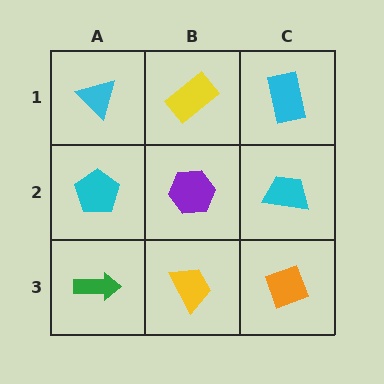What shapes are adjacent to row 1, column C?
A cyan trapezoid (row 2, column C), a yellow rectangle (row 1, column B).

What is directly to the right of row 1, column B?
A cyan rectangle.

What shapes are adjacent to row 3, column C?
A cyan trapezoid (row 2, column C), a yellow trapezoid (row 3, column B).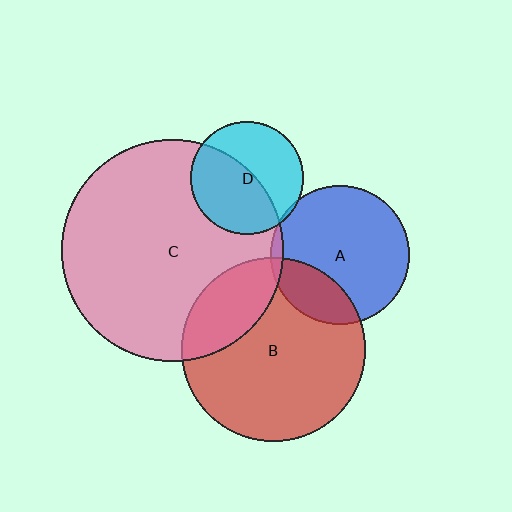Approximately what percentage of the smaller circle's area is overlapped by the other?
Approximately 5%.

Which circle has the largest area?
Circle C (pink).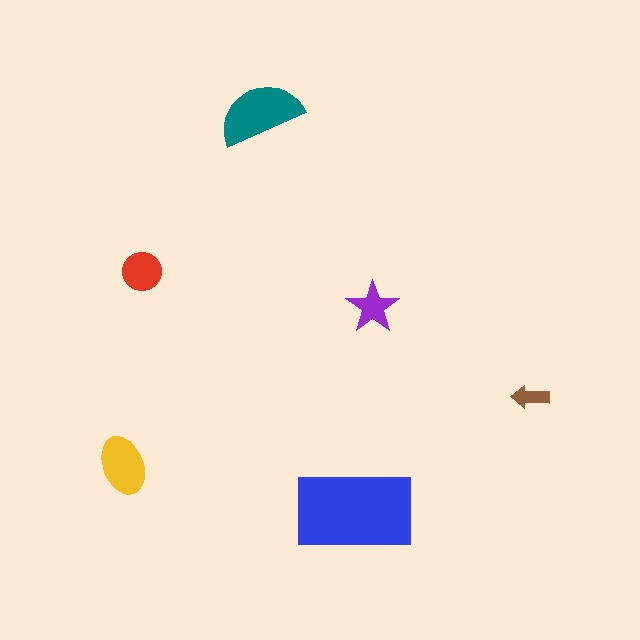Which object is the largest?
The blue rectangle.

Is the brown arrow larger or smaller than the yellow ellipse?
Smaller.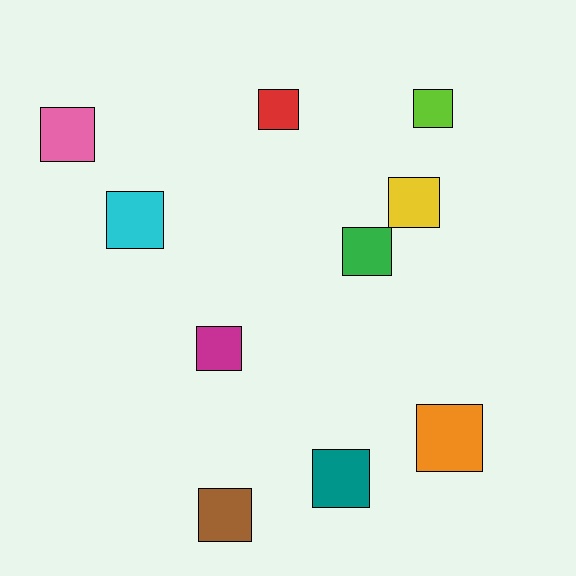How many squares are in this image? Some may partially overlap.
There are 10 squares.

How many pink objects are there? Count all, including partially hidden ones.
There is 1 pink object.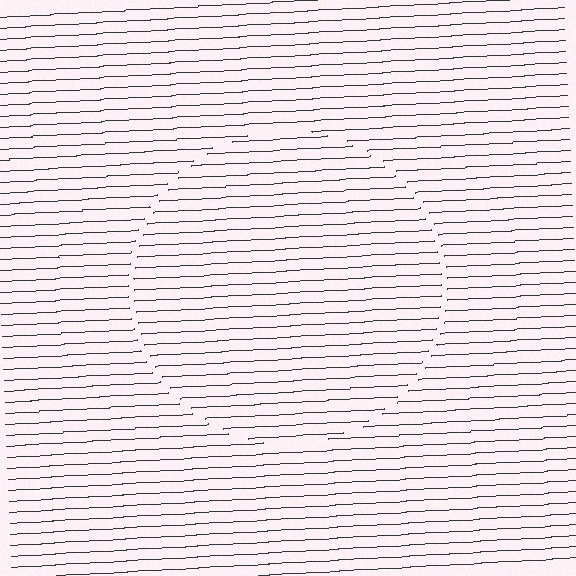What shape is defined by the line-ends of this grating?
An illusory circle. The interior of the shape contains the same grating, shifted by half a period — the contour is defined by the phase discontinuity where line-ends from the inner and outer gratings abut.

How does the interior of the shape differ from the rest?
The interior of the shape contains the same grating, shifted by half a period — the contour is defined by the phase discontinuity where line-ends from the inner and outer gratings abut.